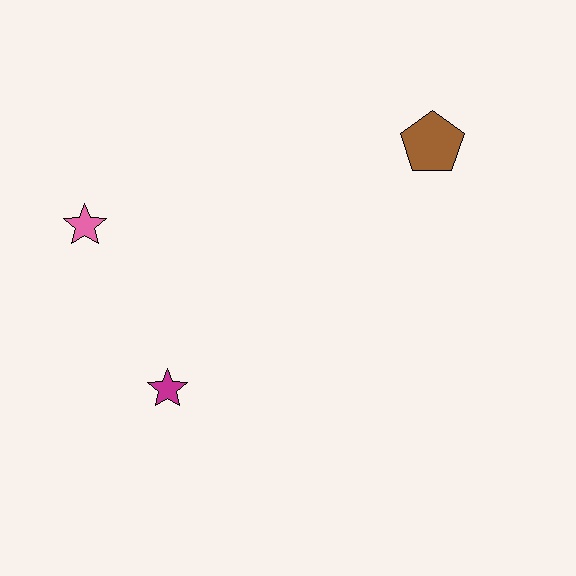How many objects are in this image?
There are 3 objects.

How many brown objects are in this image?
There is 1 brown object.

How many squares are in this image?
There are no squares.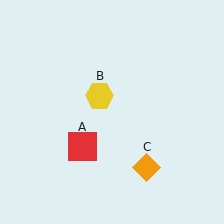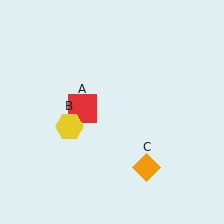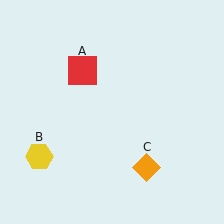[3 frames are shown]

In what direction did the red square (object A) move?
The red square (object A) moved up.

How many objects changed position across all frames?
2 objects changed position: red square (object A), yellow hexagon (object B).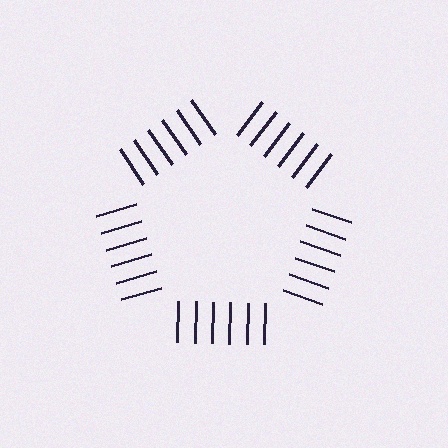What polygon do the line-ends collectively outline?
An illusory pentagon — the line segments terminate on its edges but no continuous stroke is drawn.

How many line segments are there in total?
30 — 6 along each of the 5 edges.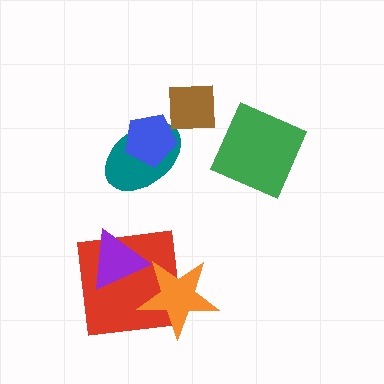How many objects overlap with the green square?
0 objects overlap with the green square.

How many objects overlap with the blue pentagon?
1 object overlaps with the blue pentagon.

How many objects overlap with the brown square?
0 objects overlap with the brown square.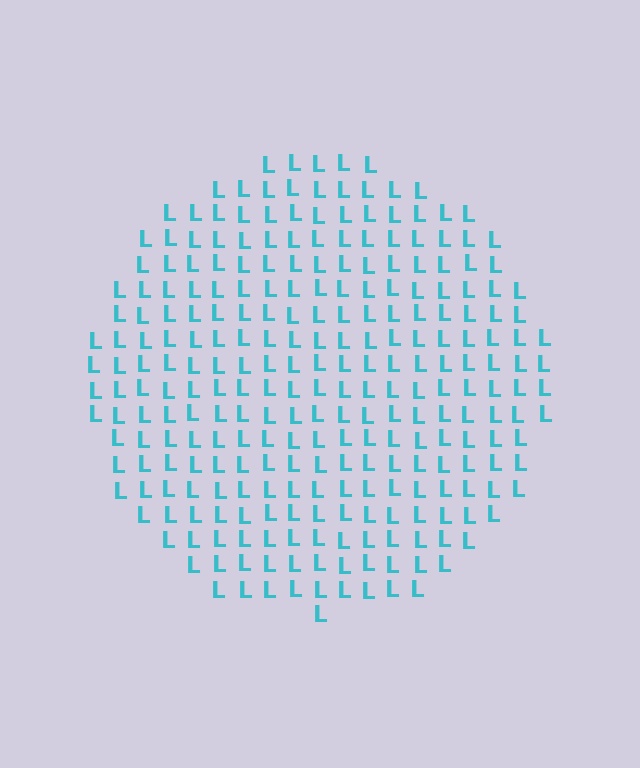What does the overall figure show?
The overall figure shows a circle.